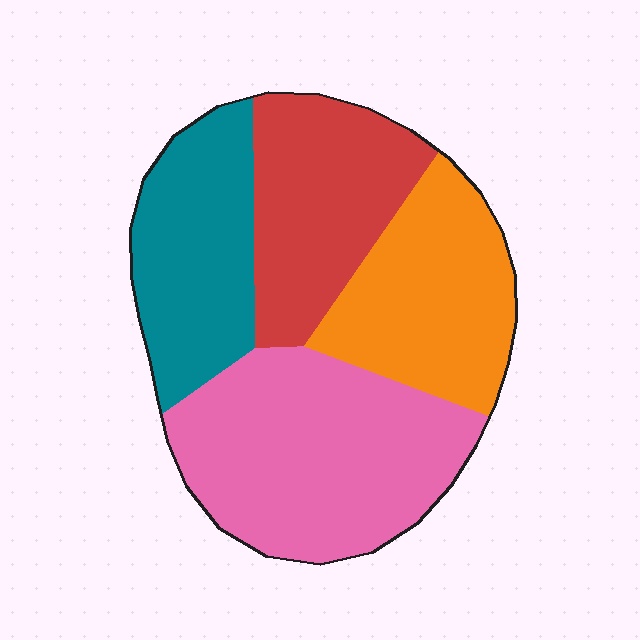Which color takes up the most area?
Pink, at roughly 35%.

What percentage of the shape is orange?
Orange takes up about one quarter (1/4) of the shape.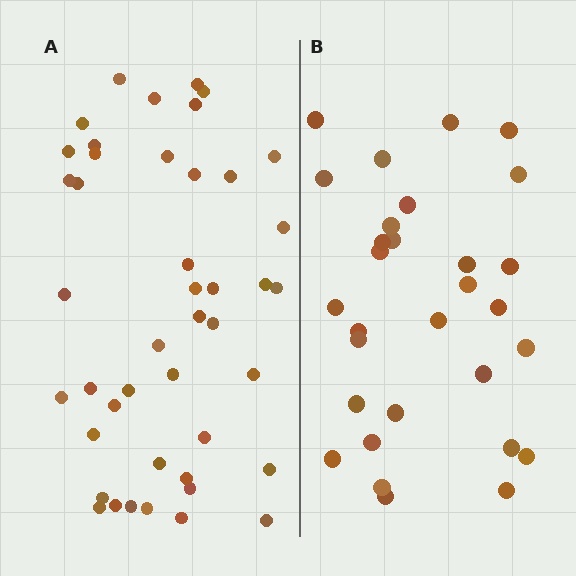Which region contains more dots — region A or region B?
Region A (the left region) has more dots.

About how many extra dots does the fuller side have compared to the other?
Region A has approximately 15 more dots than region B.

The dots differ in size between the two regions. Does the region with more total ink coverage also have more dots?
No. Region B has more total ink coverage because its dots are larger, but region A actually contains more individual dots. Total area can be misleading — the number of items is what matters here.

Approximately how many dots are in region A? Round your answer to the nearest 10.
About 40 dots. (The exact count is 44, which rounds to 40.)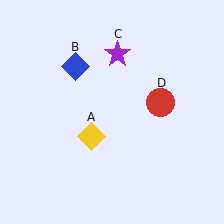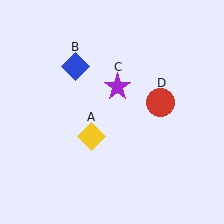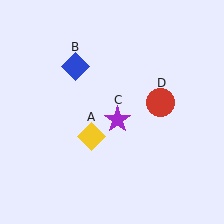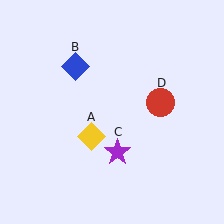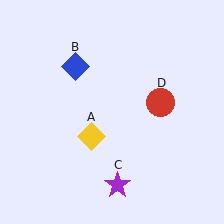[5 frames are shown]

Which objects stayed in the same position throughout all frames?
Yellow diamond (object A) and blue diamond (object B) and red circle (object D) remained stationary.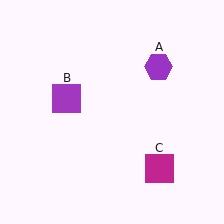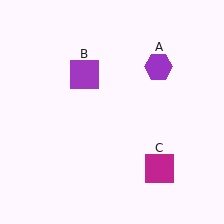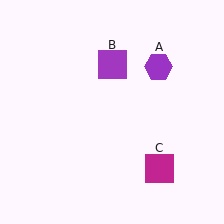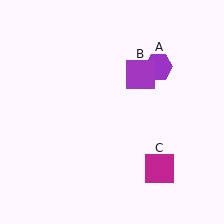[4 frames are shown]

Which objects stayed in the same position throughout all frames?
Purple hexagon (object A) and magenta square (object C) remained stationary.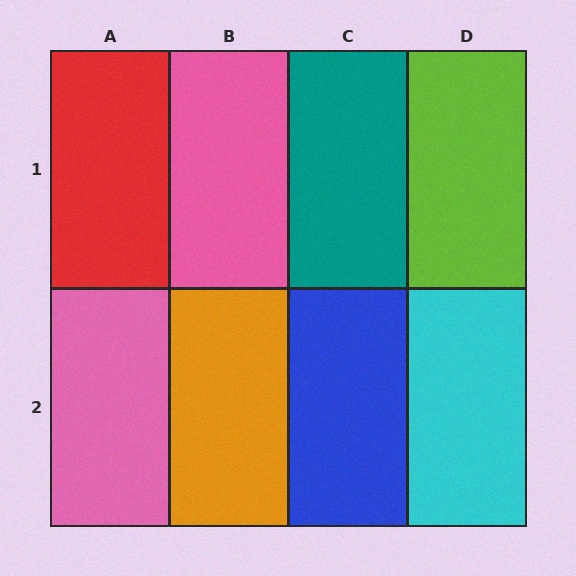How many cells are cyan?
1 cell is cyan.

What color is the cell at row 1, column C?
Teal.